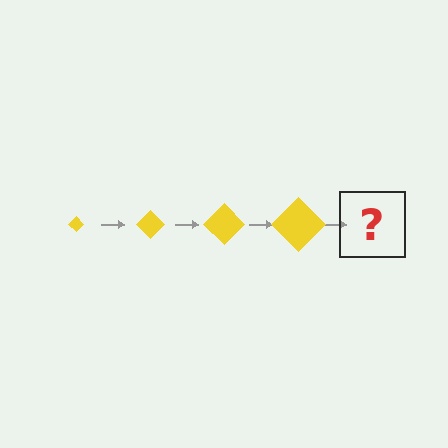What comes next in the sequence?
The next element should be a yellow diamond, larger than the previous one.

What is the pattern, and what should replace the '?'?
The pattern is that the diamond gets progressively larger each step. The '?' should be a yellow diamond, larger than the previous one.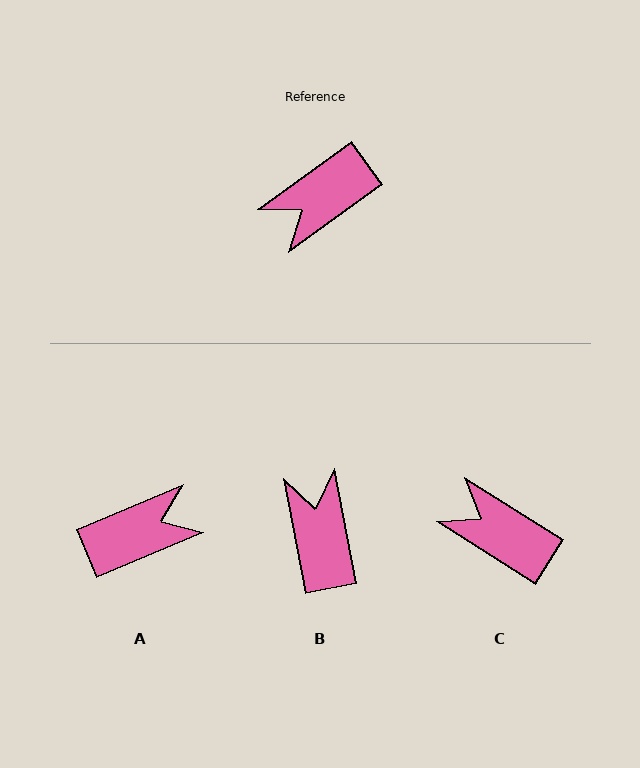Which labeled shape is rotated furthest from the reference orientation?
A, about 167 degrees away.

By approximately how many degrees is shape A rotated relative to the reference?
Approximately 167 degrees counter-clockwise.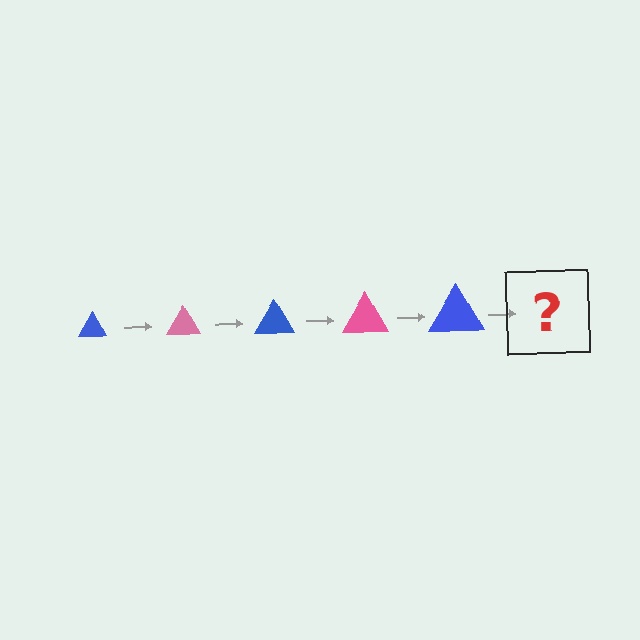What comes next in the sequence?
The next element should be a pink triangle, larger than the previous one.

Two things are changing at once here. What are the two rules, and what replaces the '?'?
The two rules are that the triangle grows larger each step and the color cycles through blue and pink. The '?' should be a pink triangle, larger than the previous one.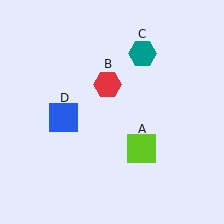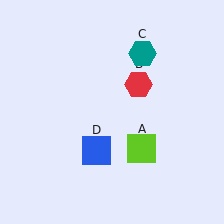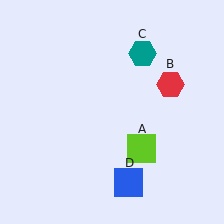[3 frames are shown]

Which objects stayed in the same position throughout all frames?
Lime square (object A) and teal hexagon (object C) remained stationary.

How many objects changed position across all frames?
2 objects changed position: red hexagon (object B), blue square (object D).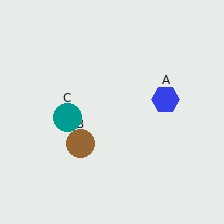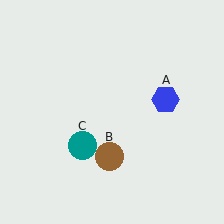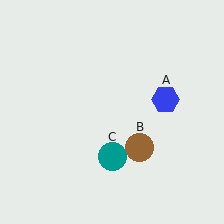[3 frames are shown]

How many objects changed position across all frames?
2 objects changed position: brown circle (object B), teal circle (object C).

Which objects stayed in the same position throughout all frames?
Blue hexagon (object A) remained stationary.